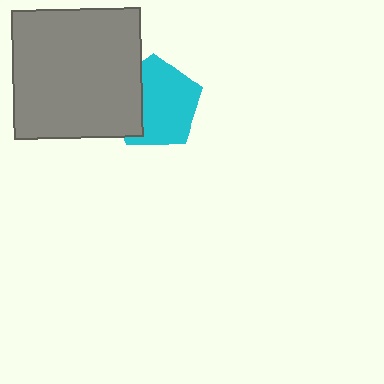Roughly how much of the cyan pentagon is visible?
Most of it is visible (roughly 69%).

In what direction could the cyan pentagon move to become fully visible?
The cyan pentagon could move right. That would shift it out from behind the gray square entirely.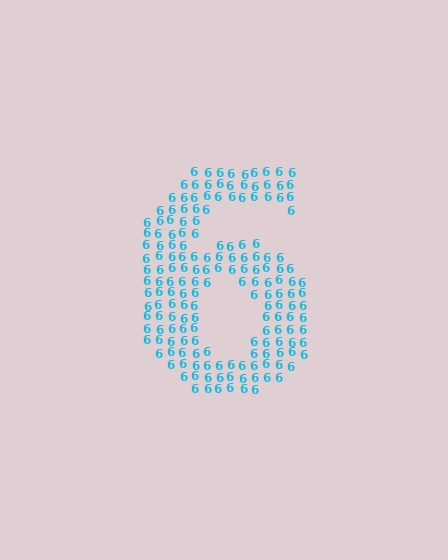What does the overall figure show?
The overall figure shows the digit 6.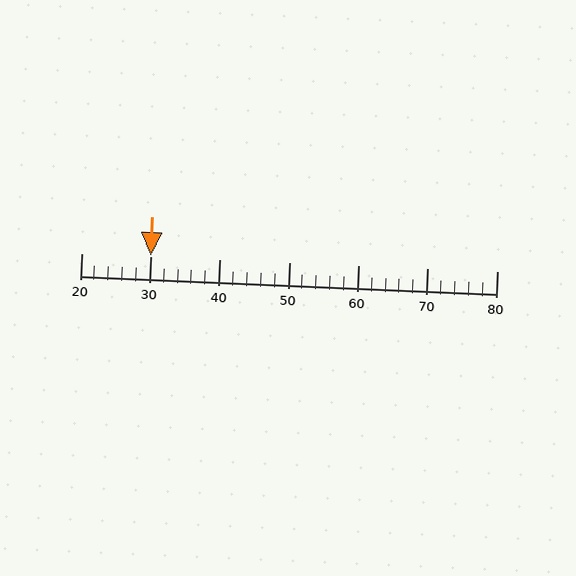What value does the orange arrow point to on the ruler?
The orange arrow points to approximately 30.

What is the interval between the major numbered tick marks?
The major tick marks are spaced 10 units apart.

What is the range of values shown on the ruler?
The ruler shows values from 20 to 80.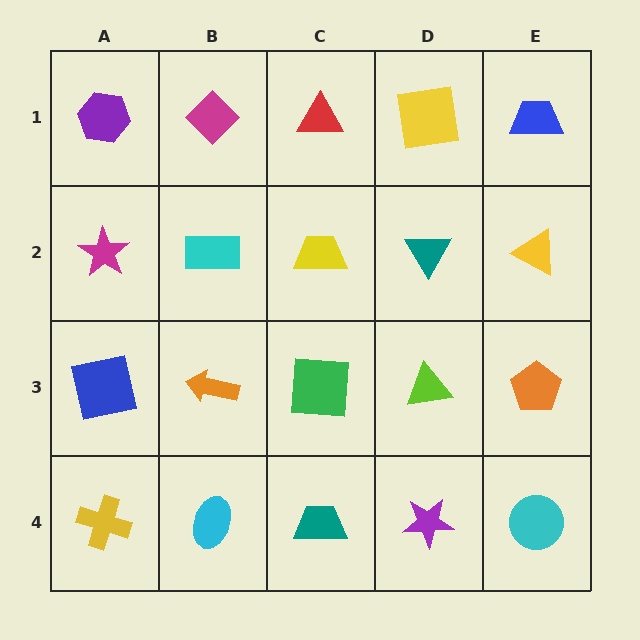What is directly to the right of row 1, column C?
A yellow square.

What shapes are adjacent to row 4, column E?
An orange pentagon (row 3, column E), a purple star (row 4, column D).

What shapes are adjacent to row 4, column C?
A green square (row 3, column C), a cyan ellipse (row 4, column B), a purple star (row 4, column D).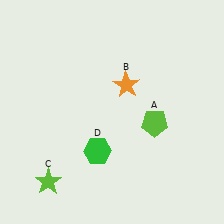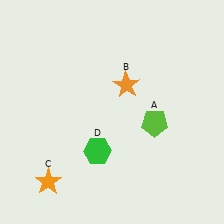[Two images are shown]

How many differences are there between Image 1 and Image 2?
There is 1 difference between the two images.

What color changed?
The star (C) changed from lime in Image 1 to orange in Image 2.